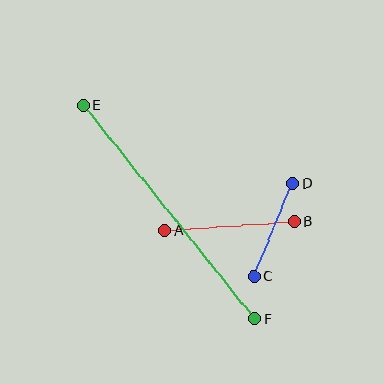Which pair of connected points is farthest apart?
Points E and F are farthest apart.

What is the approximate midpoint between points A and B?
The midpoint is at approximately (230, 226) pixels.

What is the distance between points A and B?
The distance is approximately 130 pixels.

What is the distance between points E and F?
The distance is approximately 273 pixels.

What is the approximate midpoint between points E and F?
The midpoint is at approximately (169, 212) pixels.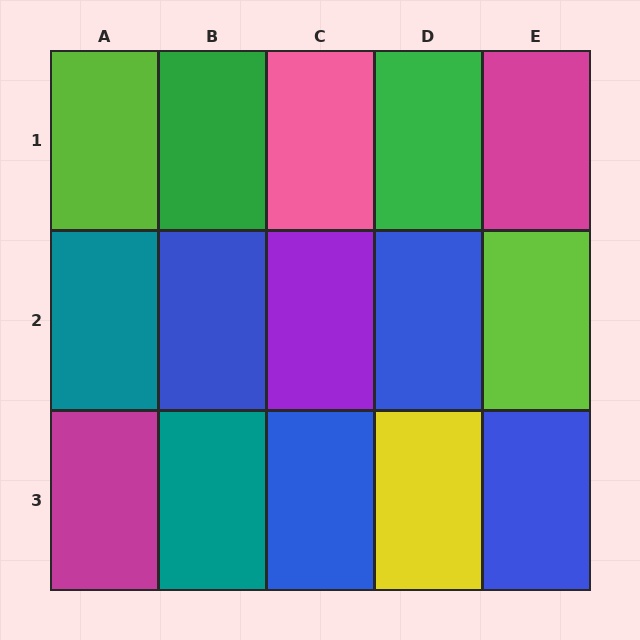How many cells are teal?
2 cells are teal.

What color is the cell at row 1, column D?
Green.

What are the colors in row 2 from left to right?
Teal, blue, purple, blue, lime.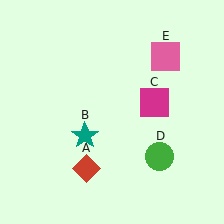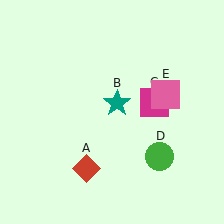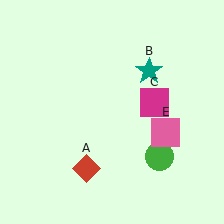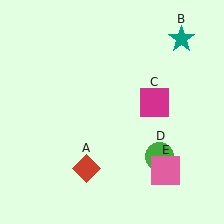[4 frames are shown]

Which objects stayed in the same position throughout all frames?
Red diamond (object A) and magenta square (object C) and green circle (object D) remained stationary.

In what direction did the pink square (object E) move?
The pink square (object E) moved down.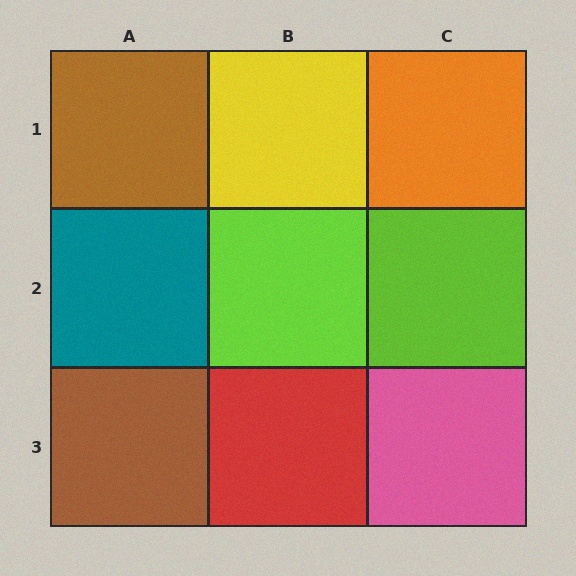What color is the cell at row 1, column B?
Yellow.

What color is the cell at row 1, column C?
Orange.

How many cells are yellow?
1 cell is yellow.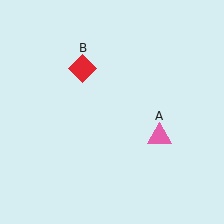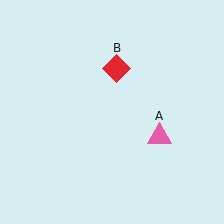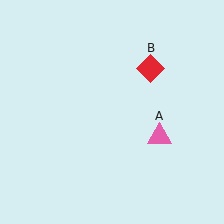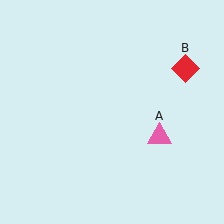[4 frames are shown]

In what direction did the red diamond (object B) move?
The red diamond (object B) moved right.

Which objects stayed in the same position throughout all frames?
Pink triangle (object A) remained stationary.